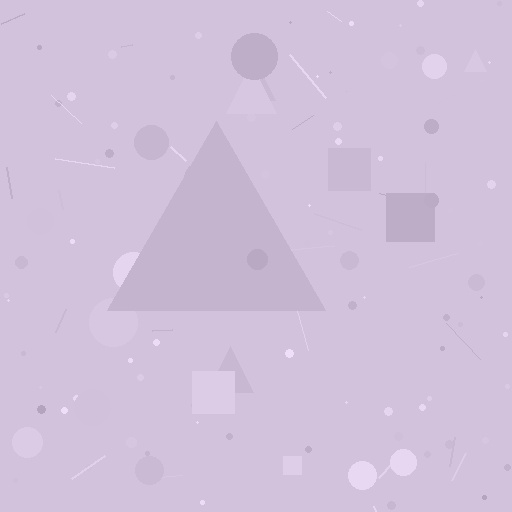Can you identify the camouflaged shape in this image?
The camouflaged shape is a triangle.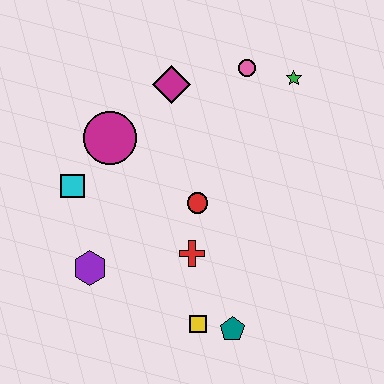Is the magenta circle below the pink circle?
Yes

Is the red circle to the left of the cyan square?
No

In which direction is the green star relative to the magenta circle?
The green star is to the right of the magenta circle.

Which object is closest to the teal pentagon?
The yellow square is closest to the teal pentagon.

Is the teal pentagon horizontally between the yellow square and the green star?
Yes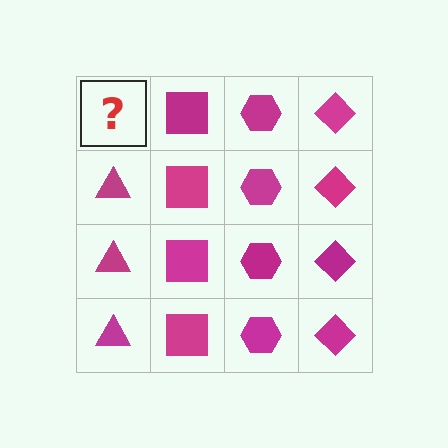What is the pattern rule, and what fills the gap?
The rule is that each column has a consistent shape. The gap should be filled with a magenta triangle.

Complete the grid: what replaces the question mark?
The question mark should be replaced with a magenta triangle.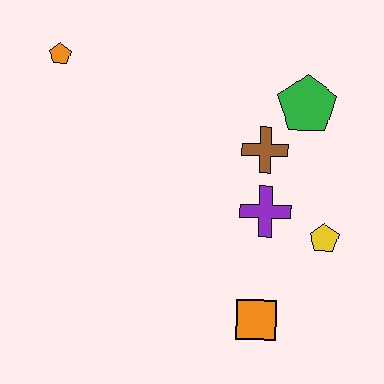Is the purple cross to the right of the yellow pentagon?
No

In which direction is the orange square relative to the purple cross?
The orange square is below the purple cross.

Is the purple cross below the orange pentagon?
Yes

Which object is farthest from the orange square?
The orange pentagon is farthest from the orange square.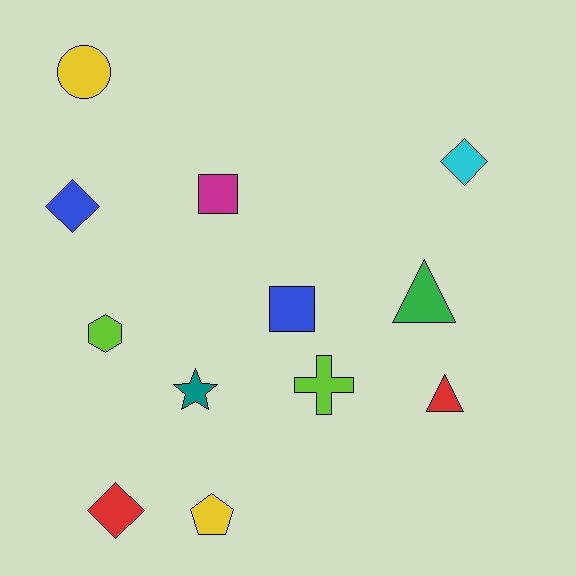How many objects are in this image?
There are 12 objects.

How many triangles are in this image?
There are 2 triangles.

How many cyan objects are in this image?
There is 1 cyan object.